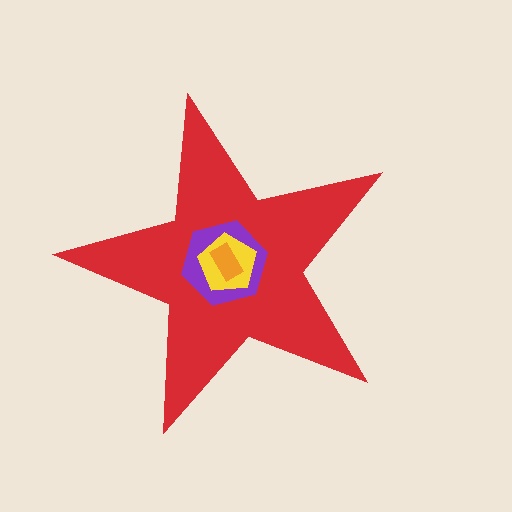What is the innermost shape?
The orange rectangle.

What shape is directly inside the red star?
The purple hexagon.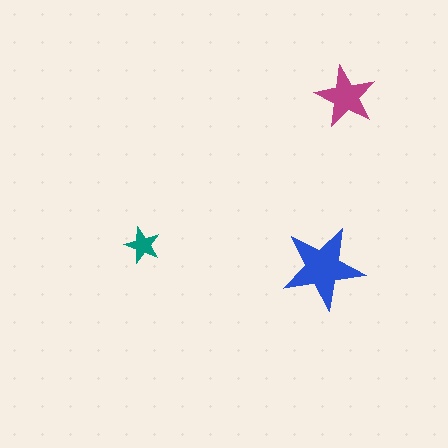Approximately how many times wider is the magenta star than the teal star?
About 1.5 times wider.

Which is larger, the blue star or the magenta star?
The blue one.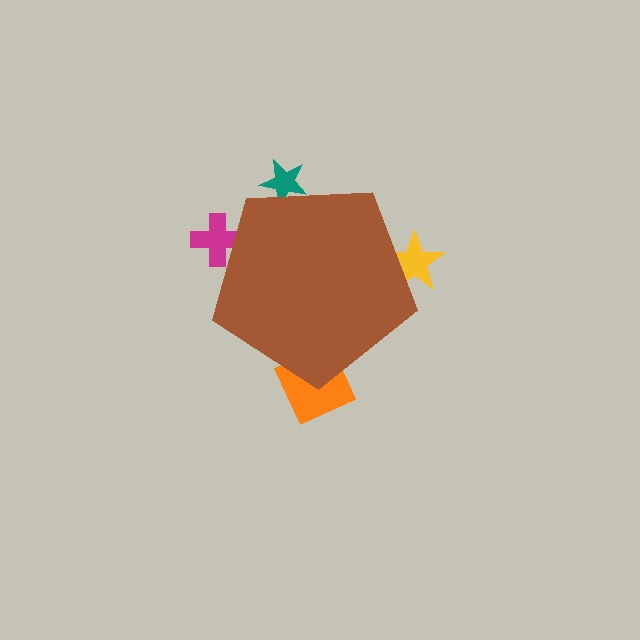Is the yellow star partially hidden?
Yes, the yellow star is partially hidden behind the brown pentagon.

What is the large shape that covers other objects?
A brown pentagon.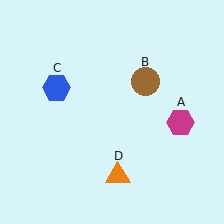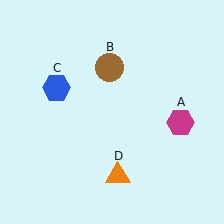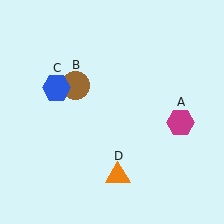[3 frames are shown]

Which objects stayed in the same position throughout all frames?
Magenta hexagon (object A) and blue hexagon (object C) and orange triangle (object D) remained stationary.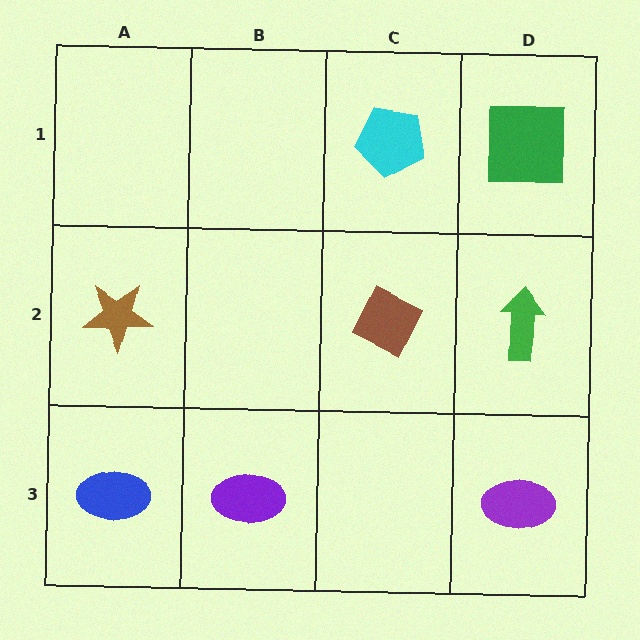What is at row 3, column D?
A purple ellipse.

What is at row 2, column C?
A brown diamond.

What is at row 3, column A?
A blue ellipse.